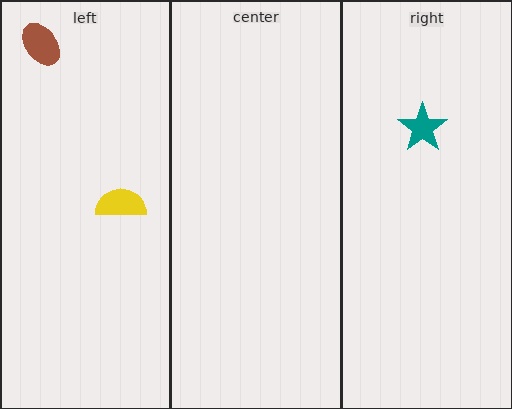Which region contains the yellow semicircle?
The left region.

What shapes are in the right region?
The teal star.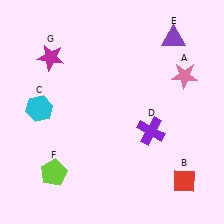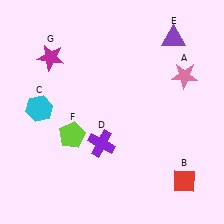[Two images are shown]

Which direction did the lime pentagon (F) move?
The lime pentagon (F) moved up.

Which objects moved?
The objects that moved are: the purple cross (D), the lime pentagon (F).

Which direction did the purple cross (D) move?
The purple cross (D) moved left.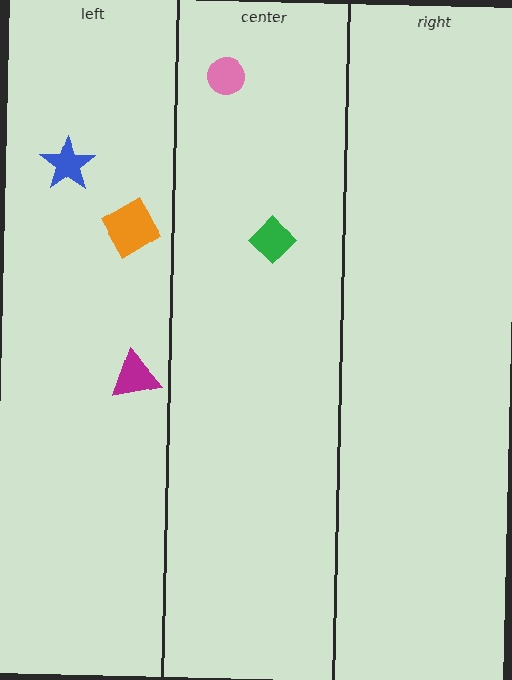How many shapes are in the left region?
3.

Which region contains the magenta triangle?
The left region.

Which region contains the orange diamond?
The left region.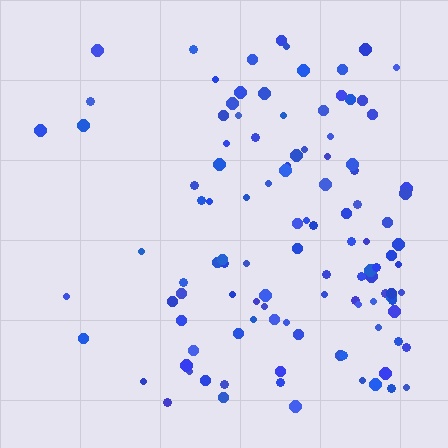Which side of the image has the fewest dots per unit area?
The left.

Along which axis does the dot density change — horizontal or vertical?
Horizontal.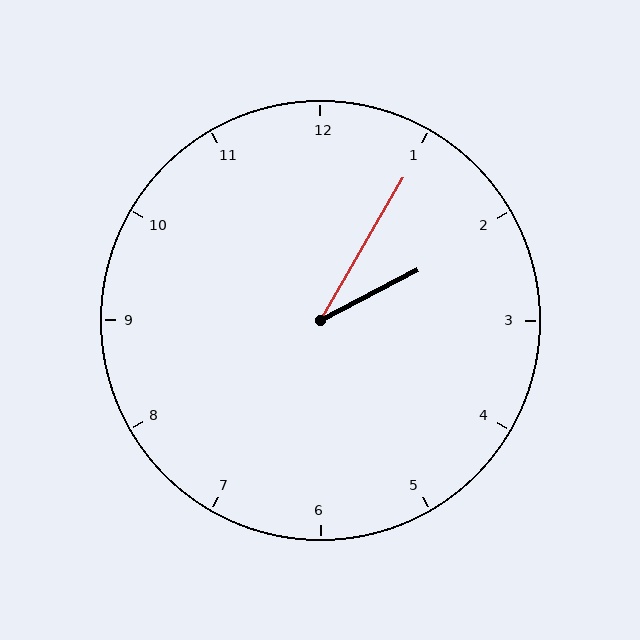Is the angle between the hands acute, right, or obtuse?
It is acute.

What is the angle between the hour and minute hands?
Approximately 32 degrees.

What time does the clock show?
2:05.